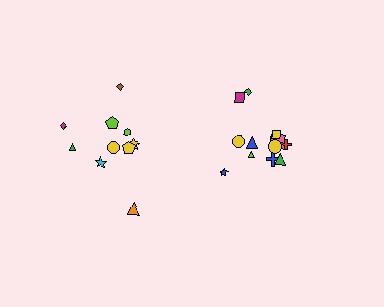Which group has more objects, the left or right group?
The right group.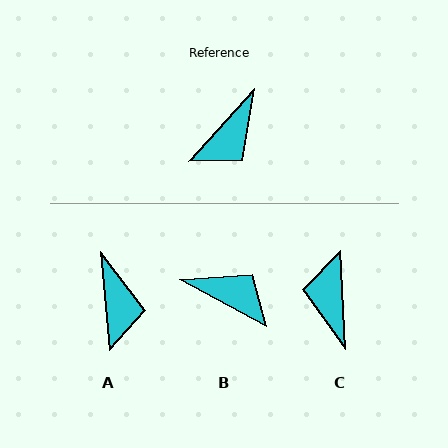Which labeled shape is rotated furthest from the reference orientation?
C, about 135 degrees away.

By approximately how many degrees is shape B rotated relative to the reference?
Approximately 104 degrees counter-clockwise.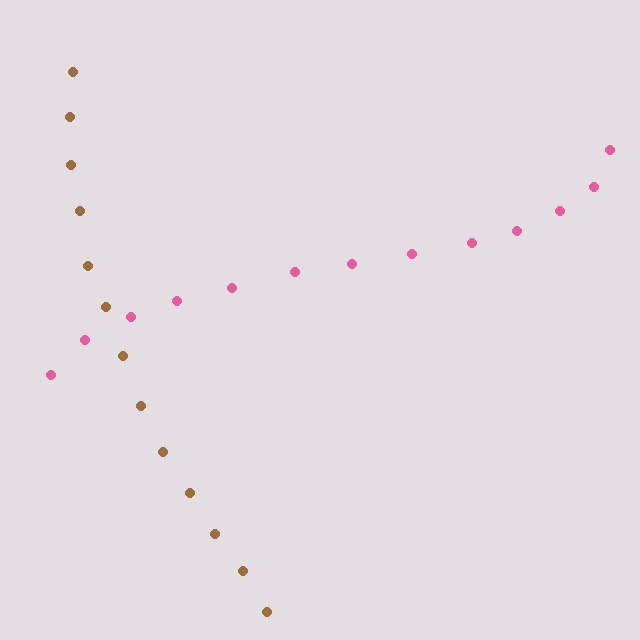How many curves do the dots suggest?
There are 2 distinct paths.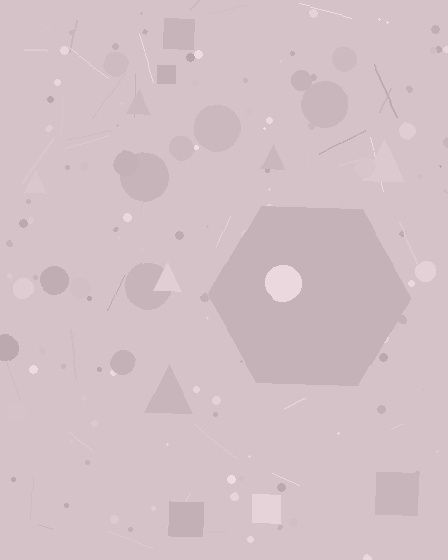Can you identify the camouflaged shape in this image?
The camouflaged shape is a hexagon.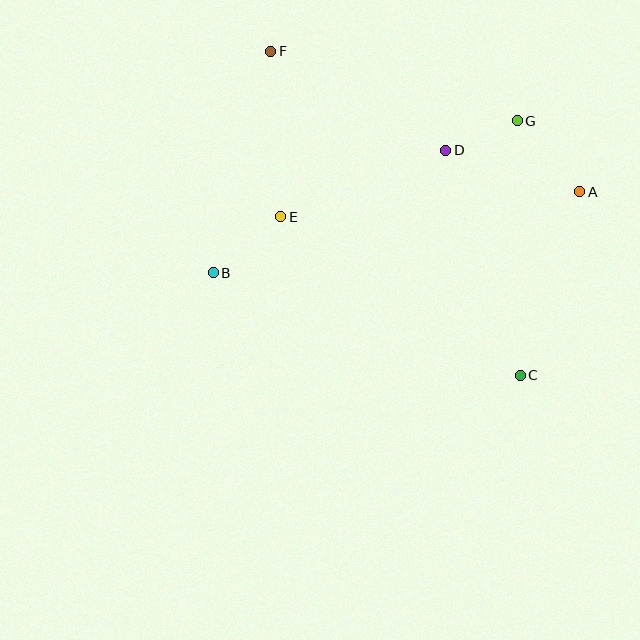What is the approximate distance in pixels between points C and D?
The distance between C and D is approximately 237 pixels.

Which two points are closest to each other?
Points D and G are closest to each other.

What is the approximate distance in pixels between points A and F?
The distance between A and F is approximately 339 pixels.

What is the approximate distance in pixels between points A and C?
The distance between A and C is approximately 193 pixels.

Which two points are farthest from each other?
Points C and F are farthest from each other.